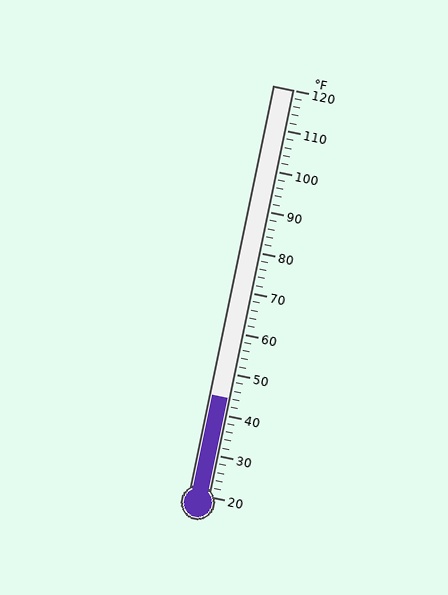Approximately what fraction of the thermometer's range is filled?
The thermometer is filled to approximately 25% of its range.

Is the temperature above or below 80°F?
The temperature is below 80°F.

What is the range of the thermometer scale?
The thermometer scale ranges from 20°F to 120°F.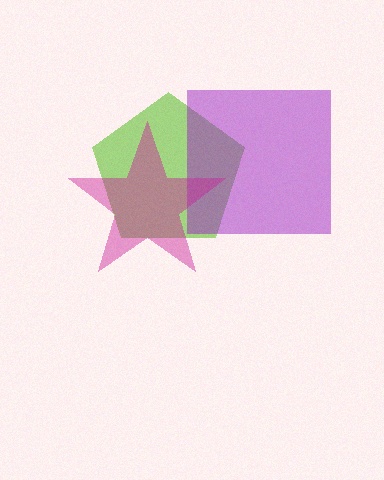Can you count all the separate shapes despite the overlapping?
Yes, there are 3 separate shapes.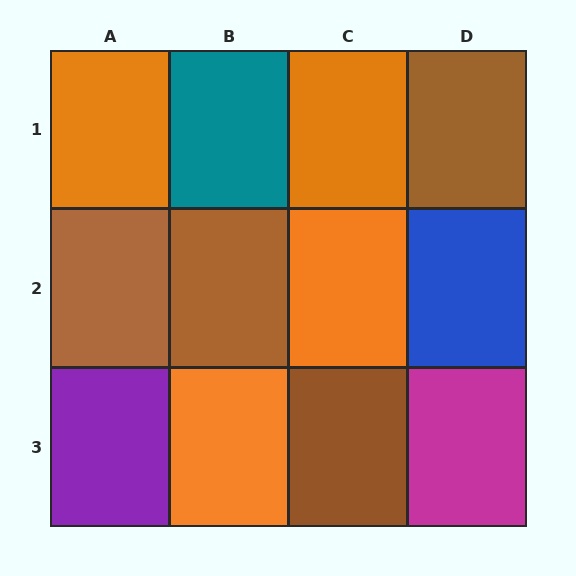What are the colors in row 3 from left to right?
Purple, orange, brown, magenta.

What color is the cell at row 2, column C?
Orange.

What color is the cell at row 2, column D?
Blue.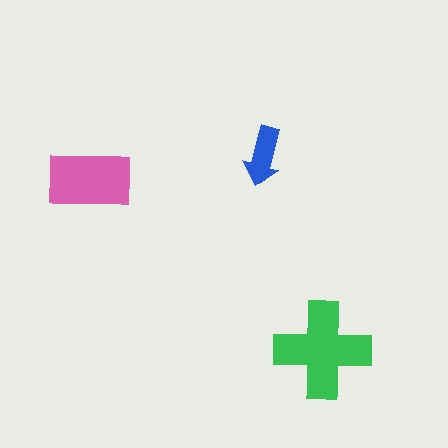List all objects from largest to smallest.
The green cross, the pink rectangle, the blue arrow.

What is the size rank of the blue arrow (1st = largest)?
3rd.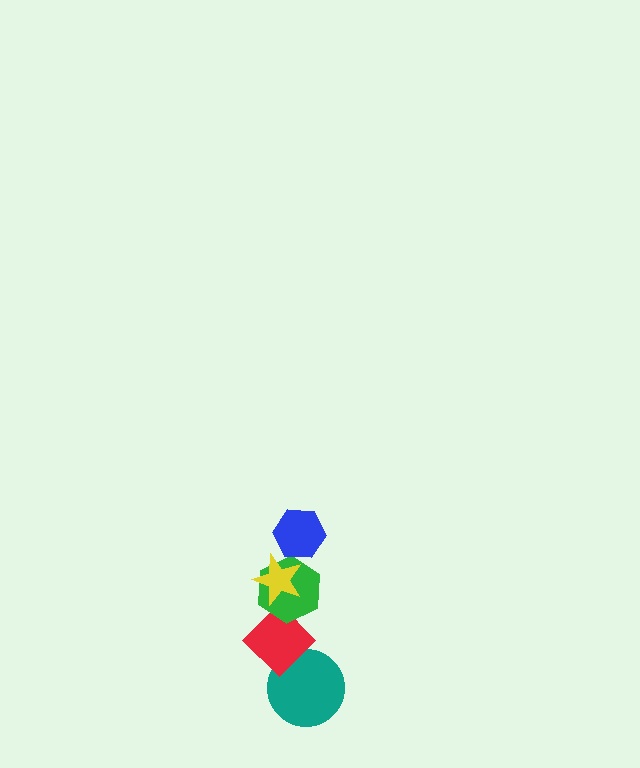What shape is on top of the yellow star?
The blue hexagon is on top of the yellow star.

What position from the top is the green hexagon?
The green hexagon is 3rd from the top.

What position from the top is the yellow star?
The yellow star is 2nd from the top.